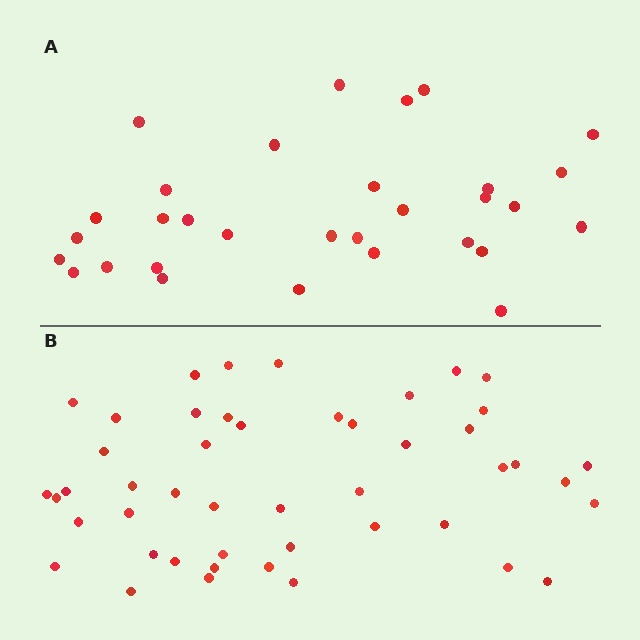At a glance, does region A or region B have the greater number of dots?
Region B (the bottom region) has more dots.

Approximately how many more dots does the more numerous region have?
Region B has approximately 15 more dots than region A.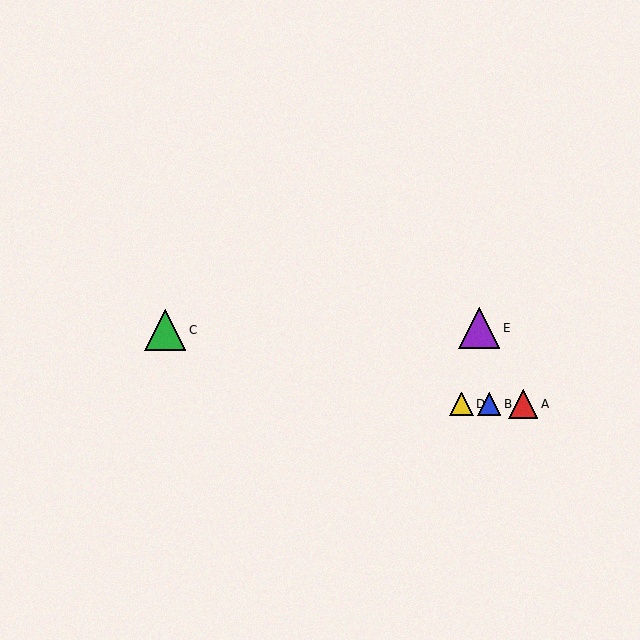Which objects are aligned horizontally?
Objects A, B, D are aligned horizontally.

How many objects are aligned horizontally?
3 objects (A, B, D) are aligned horizontally.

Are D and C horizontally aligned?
No, D is at y≈404 and C is at y≈330.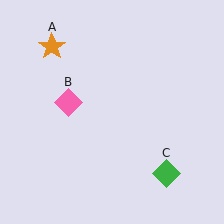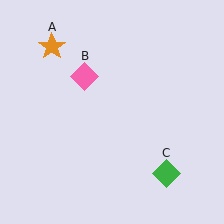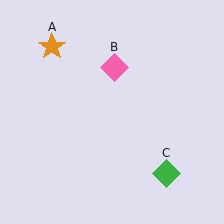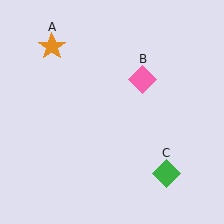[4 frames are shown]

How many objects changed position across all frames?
1 object changed position: pink diamond (object B).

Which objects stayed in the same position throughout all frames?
Orange star (object A) and green diamond (object C) remained stationary.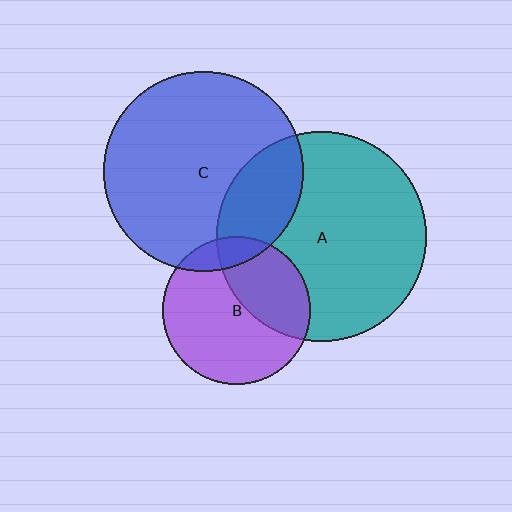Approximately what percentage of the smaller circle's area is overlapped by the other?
Approximately 25%.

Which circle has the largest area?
Circle A (teal).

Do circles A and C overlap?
Yes.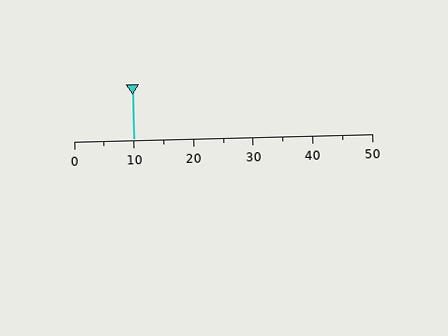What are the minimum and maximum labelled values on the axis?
The axis runs from 0 to 50.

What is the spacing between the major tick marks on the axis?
The major ticks are spaced 10 apart.